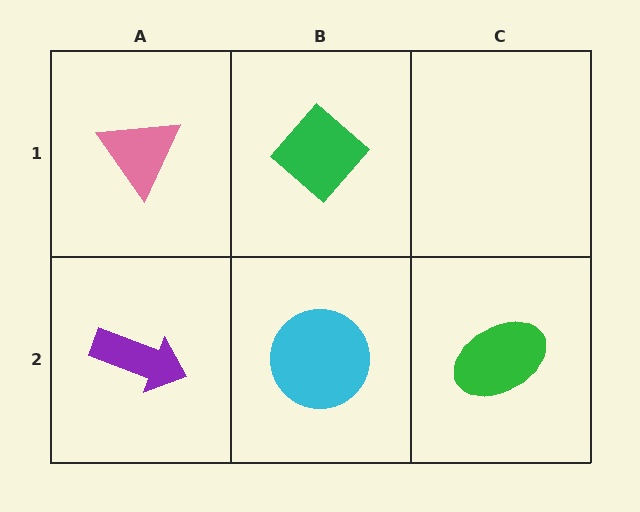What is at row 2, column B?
A cyan circle.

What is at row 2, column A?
A purple arrow.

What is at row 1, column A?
A pink triangle.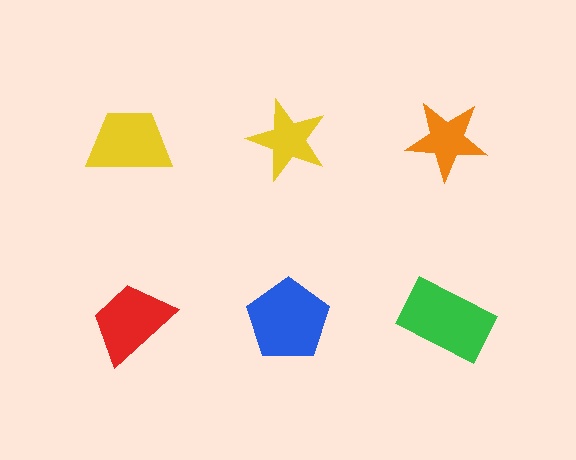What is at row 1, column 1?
A yellow trapezoid.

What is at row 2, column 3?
A green rectangle.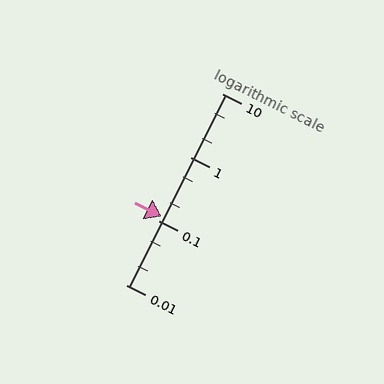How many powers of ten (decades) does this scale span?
The scale spans 3 decades, from 0.01 to 10.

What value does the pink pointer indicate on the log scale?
The pointer indicates approximately 0.12.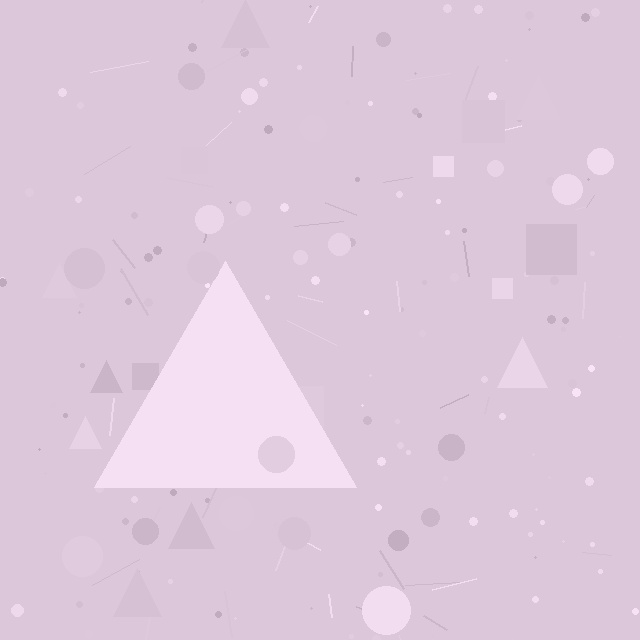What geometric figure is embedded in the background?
A triangle is embedded in the background.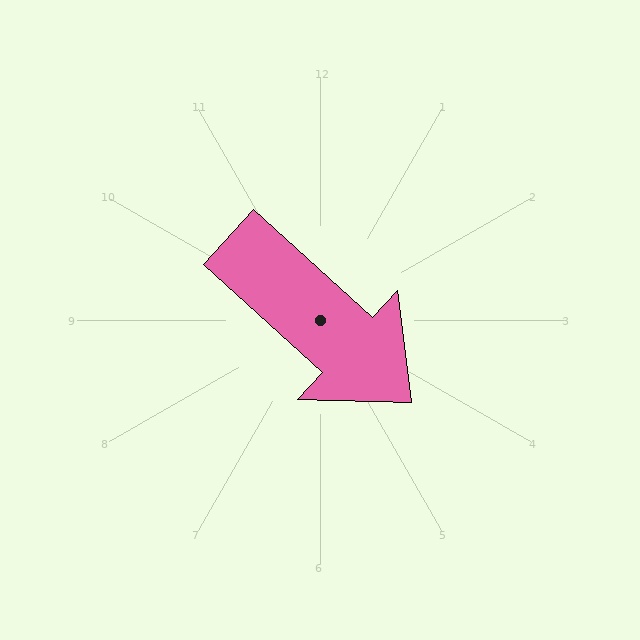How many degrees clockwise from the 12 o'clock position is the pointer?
Approximately 132 degrees.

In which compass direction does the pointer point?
Southeast.